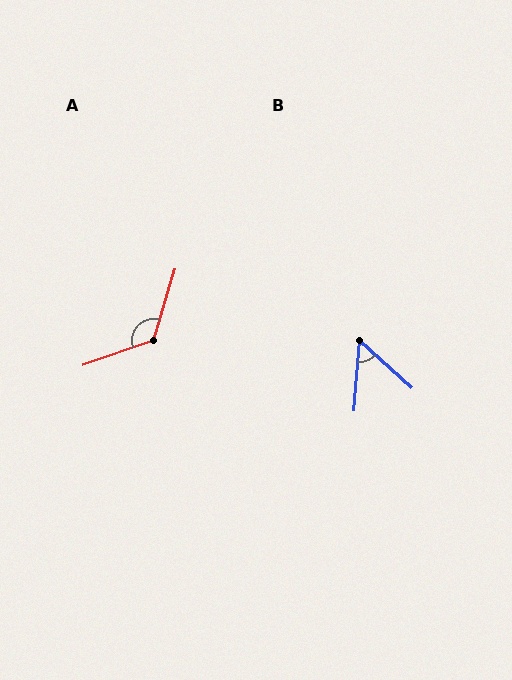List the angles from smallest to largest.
B (53°), A (126°).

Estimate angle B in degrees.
Approximately 53 degrees.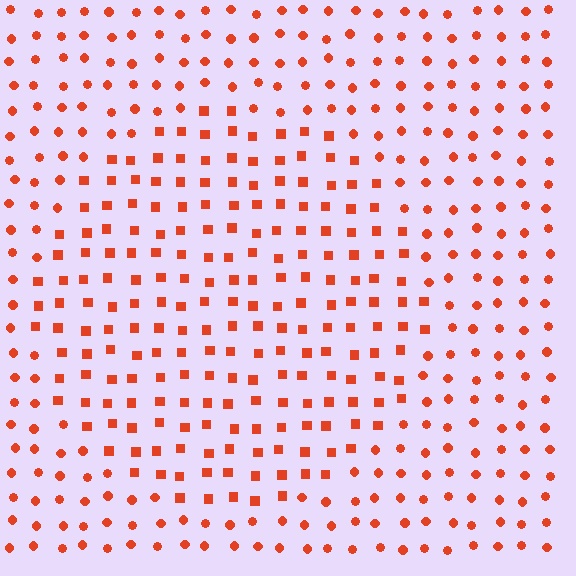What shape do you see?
I see a circle.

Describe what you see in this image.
The image is filled with small red elements arranged in a uniform grid. A circle-shaped region contains squares, while the surrounding area contains circles. The boundary is defined purely by the change in element shape.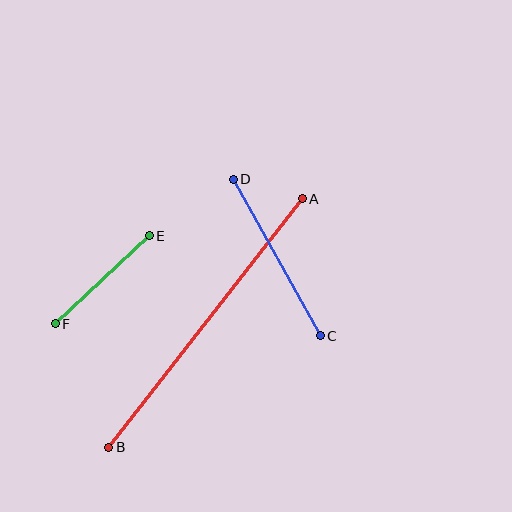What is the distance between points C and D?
The distance is approximately 179 pixels.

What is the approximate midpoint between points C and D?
The midpoint is at approximately (277, 258) pixels.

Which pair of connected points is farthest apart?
Points A and B are farthest apart.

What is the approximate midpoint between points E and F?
The midpoint is at approximately (102, 280) pixels.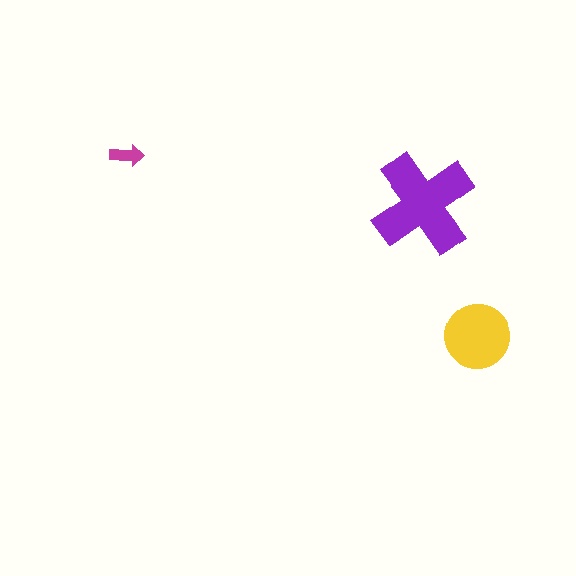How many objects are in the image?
There are 3 objects in the image.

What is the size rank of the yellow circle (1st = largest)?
2nd.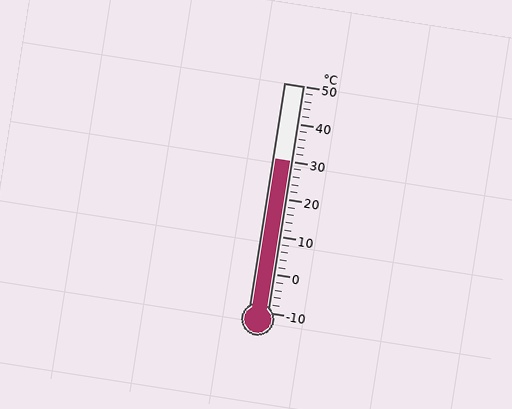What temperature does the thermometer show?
The thermometer shows approximately 30°C.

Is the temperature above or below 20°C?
The temperature is above 20°C.